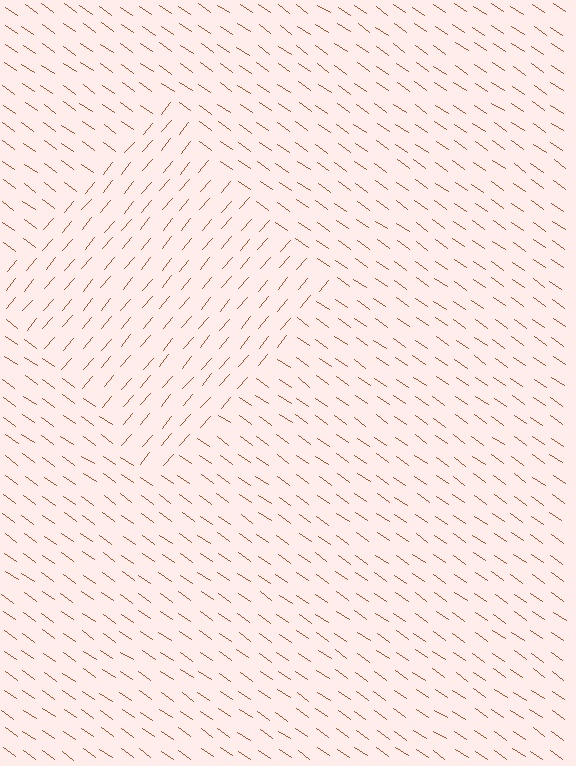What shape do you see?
I see a diamond.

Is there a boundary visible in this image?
Yes, there is a texture boundary formed by a change in line orientation.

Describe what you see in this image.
The image is filled with small brown line segments. A diamond region in the image has lines oriented differently from the surrounding lines, creating a visible texture boundary.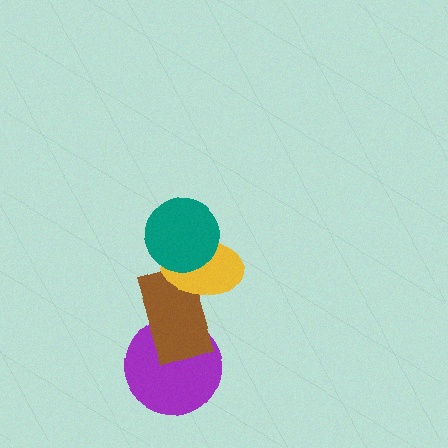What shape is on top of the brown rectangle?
The yellow ellipse is on top of the brown rectangle.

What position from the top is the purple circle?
The purple circle is 4th from the top.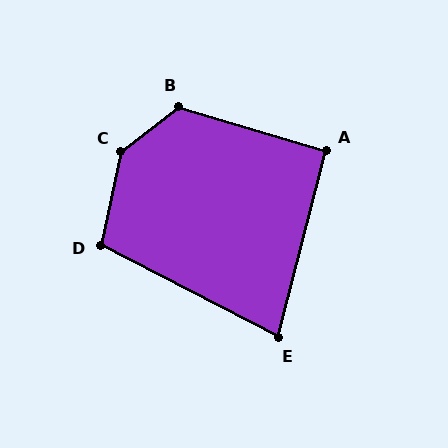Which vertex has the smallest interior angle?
E, at approximately 77 degrees.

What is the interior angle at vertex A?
Approximately 92 degrees (approximately right).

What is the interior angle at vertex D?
Approximately 105 degrees (obtuse).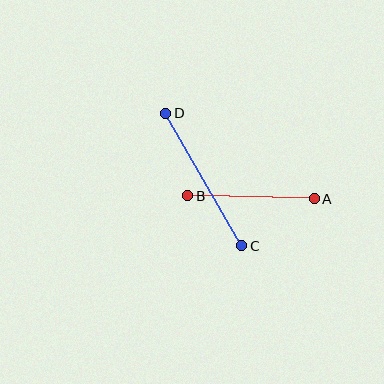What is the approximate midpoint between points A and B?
The midpoint is at approximately (251, 197) pixels.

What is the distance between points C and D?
The distance is approximately 153 pixels.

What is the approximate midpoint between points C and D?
The midpoint is at approximately (204, 180) pixels.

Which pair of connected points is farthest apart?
Points C and D are farthest apart.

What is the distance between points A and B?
The distance is approximately 127 pixels.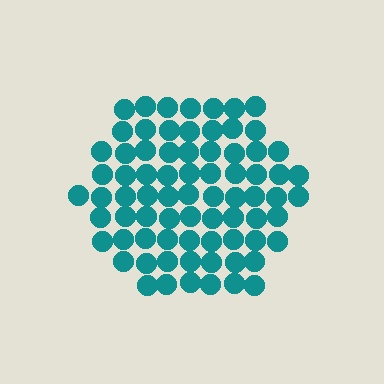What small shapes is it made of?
It is made of small circles.